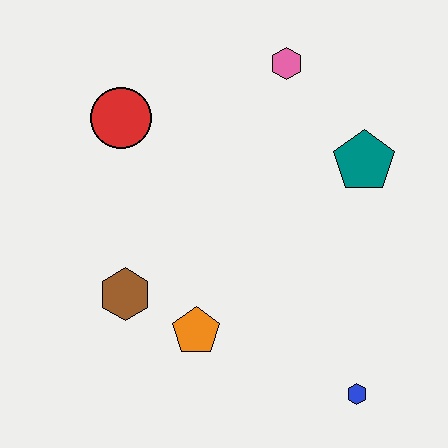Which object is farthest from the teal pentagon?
The brown hexagon is farthest from the teal pentagon.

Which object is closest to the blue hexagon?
The orange pentagon is closest to the blue hexagon.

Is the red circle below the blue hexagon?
No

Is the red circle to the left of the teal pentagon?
Yes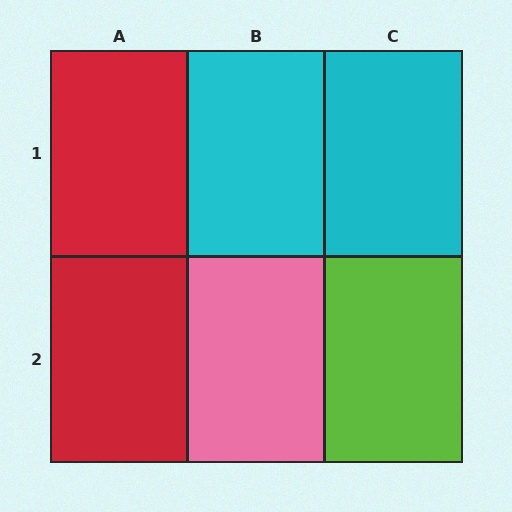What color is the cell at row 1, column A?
Red.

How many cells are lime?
1 cell is lime.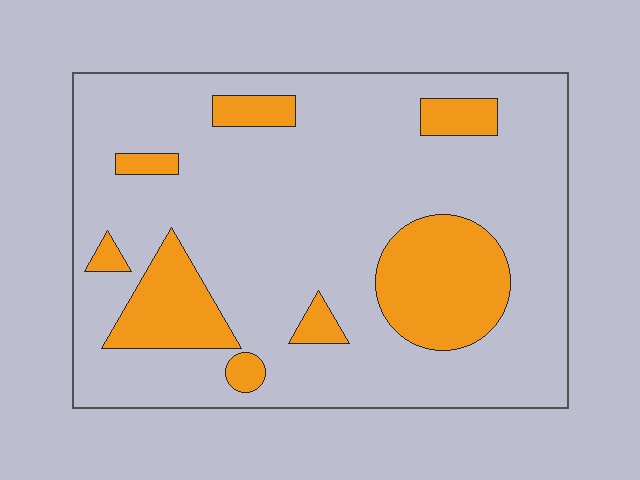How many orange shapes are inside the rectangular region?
8.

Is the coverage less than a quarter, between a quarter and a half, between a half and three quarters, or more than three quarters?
Less than a quarter.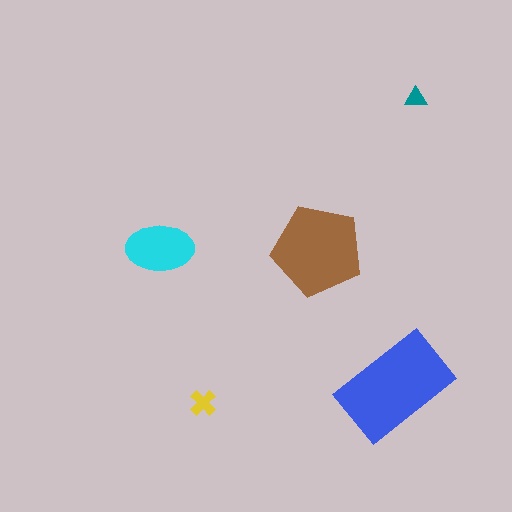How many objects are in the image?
There are 5 objects in the image.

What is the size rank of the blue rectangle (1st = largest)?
1st.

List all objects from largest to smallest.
The blue rectangle, the brown pentagon, the cyan ellipse, the yellow cross, the teal triangle.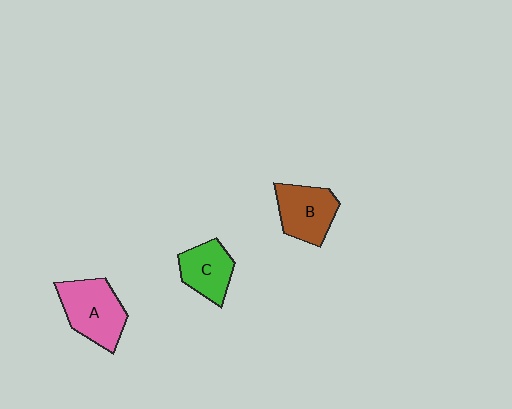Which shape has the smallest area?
Shape C (green).